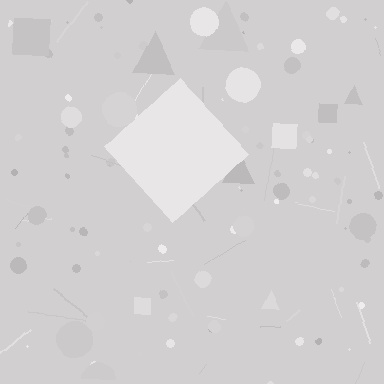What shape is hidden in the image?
A diamond is hidden in the image.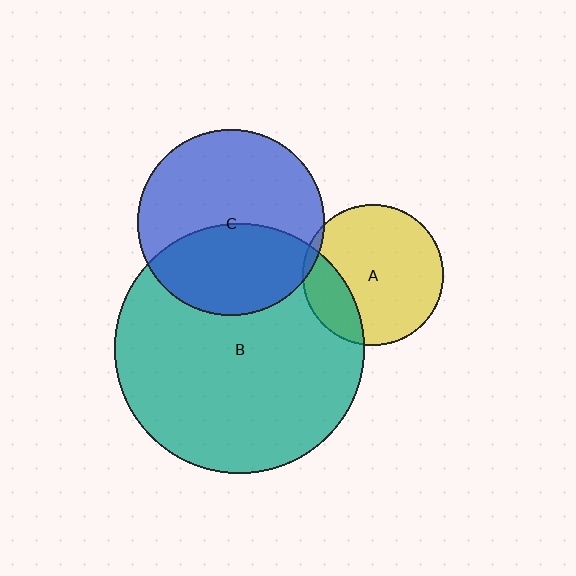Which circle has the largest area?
Circle B (teal).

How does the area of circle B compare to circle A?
Approximately 3.1 times.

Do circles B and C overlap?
Yes.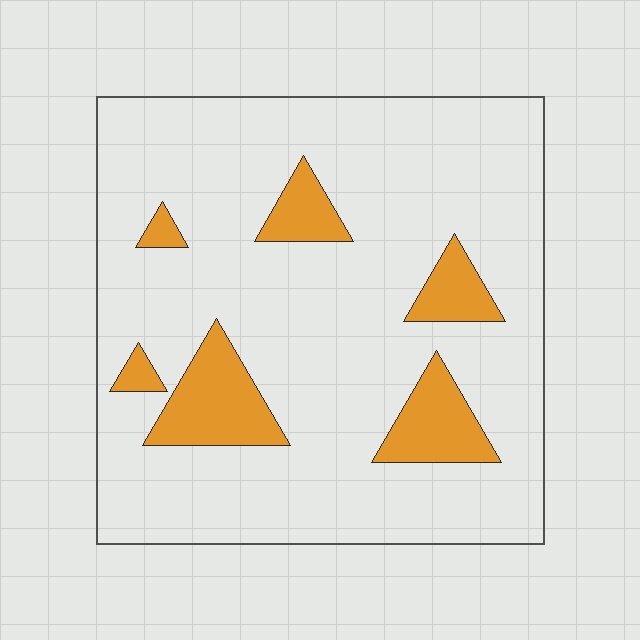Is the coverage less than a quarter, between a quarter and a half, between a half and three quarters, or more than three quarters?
Less than a quarter.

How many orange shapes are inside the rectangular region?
6.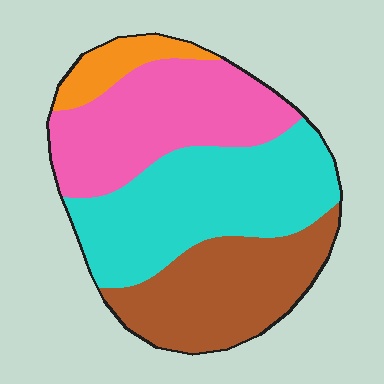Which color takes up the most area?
Cyan, at roughly 35%.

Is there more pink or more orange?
Pink.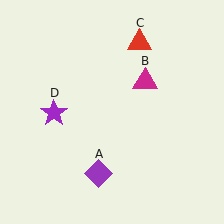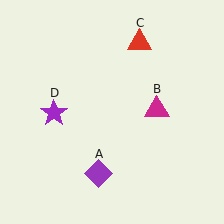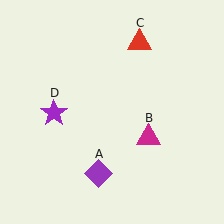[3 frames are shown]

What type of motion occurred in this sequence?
The magenta triangle (object B) rotated clockwise around the center of the scene.